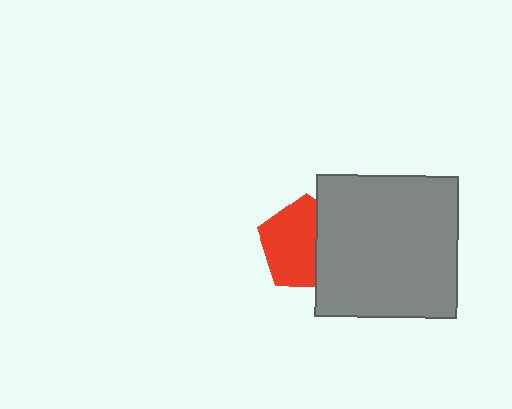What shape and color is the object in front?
The object in front is a gray square.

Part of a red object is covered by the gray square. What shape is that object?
It is a pentagon.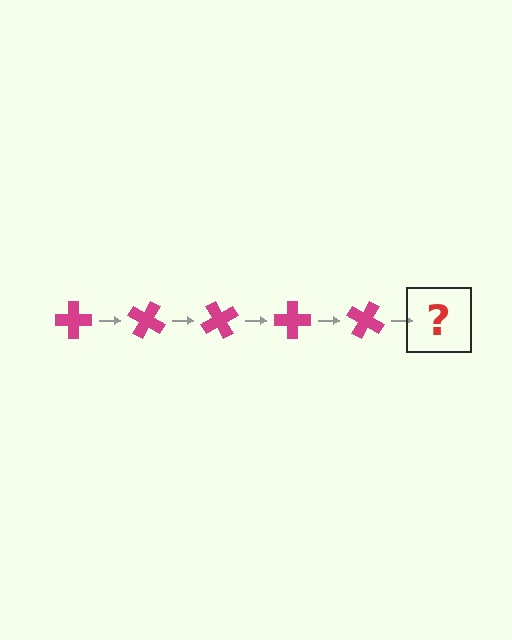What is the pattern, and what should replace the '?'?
The pattern is that the cross rotates 30 degrees each step. The '?' should be a magenta cross rotated 150 degrees.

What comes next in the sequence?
The next element should be a magenta cross rotated 150 degrees.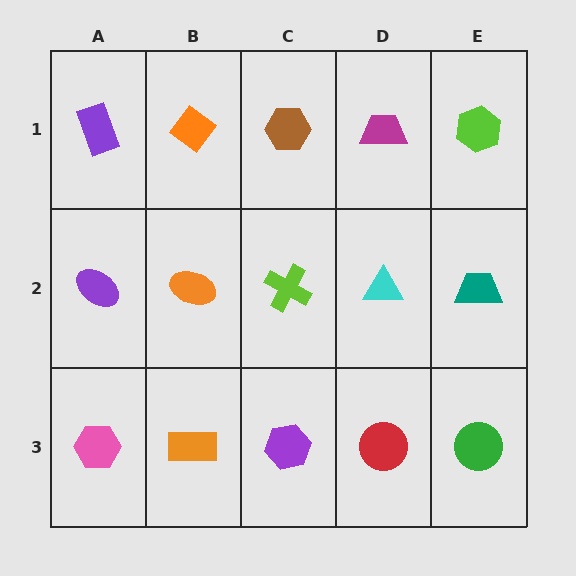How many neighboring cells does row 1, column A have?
2.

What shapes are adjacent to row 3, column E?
A teal trapezoid (row 2, column E), a red circle (row 3, column D).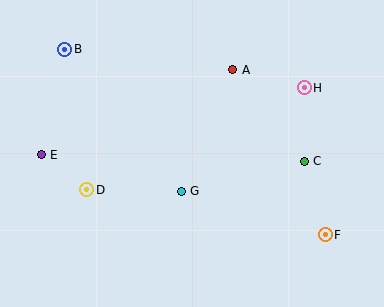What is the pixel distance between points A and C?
The distance between A and C is 116 pixels.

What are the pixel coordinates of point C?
Point C is at (304, 161).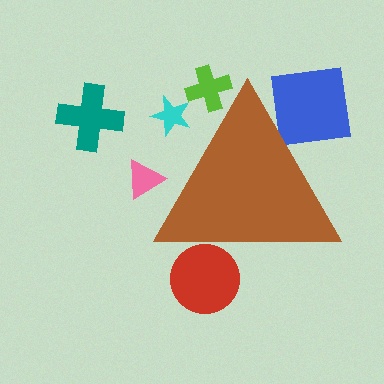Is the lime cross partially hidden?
Yes, the lime cross is partially hidden behind the brown triangle.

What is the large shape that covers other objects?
A brown triangle.